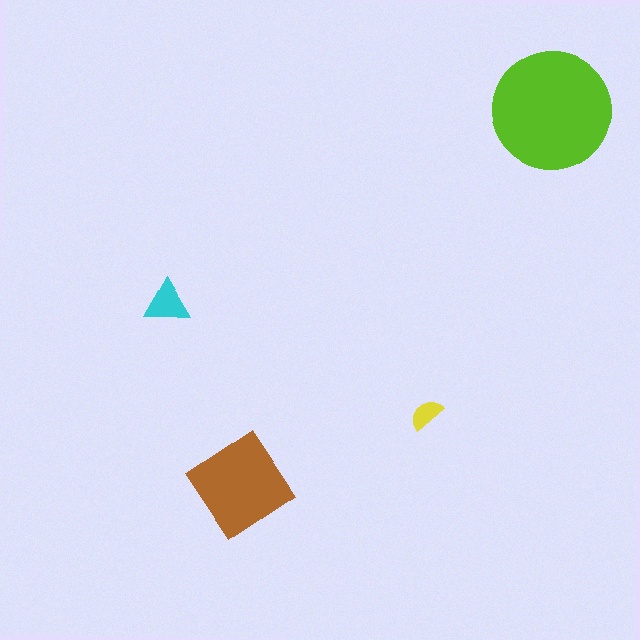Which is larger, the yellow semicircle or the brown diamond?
The brown diamond.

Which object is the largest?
The lime circle.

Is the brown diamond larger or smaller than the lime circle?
Smaller.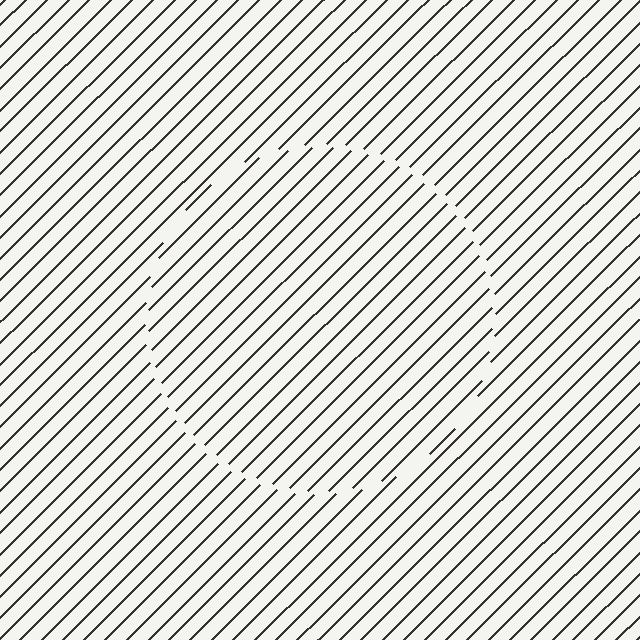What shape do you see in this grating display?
An illusory circle. The interior of the shape contains the same grating, shifted by half a period — the contour is defined by the phase discontinuity where line-ends from the inner and outer gratings abut.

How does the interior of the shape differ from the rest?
The interior of the shape contains the same grating, shifted by half a period — the contour is defined by the phase discontinuity where line-ends from the inner and outer gratings abut.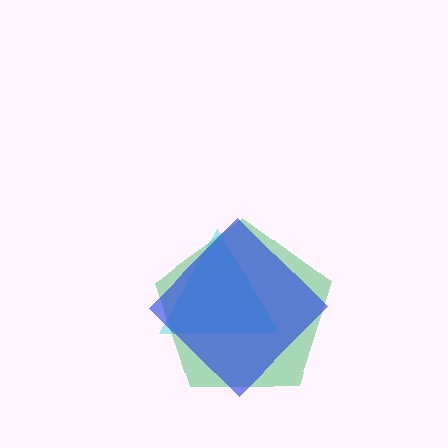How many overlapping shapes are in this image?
There are 3 overlapping shapes in the image.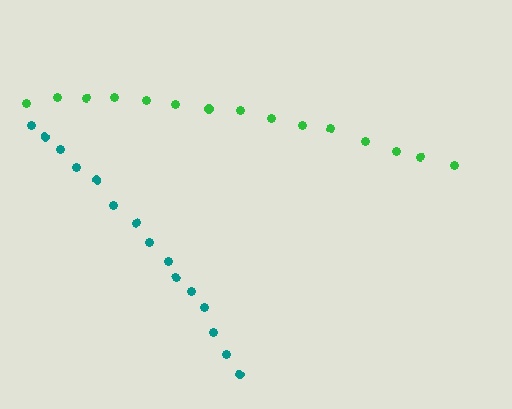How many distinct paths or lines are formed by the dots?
There are 2 distinct paths.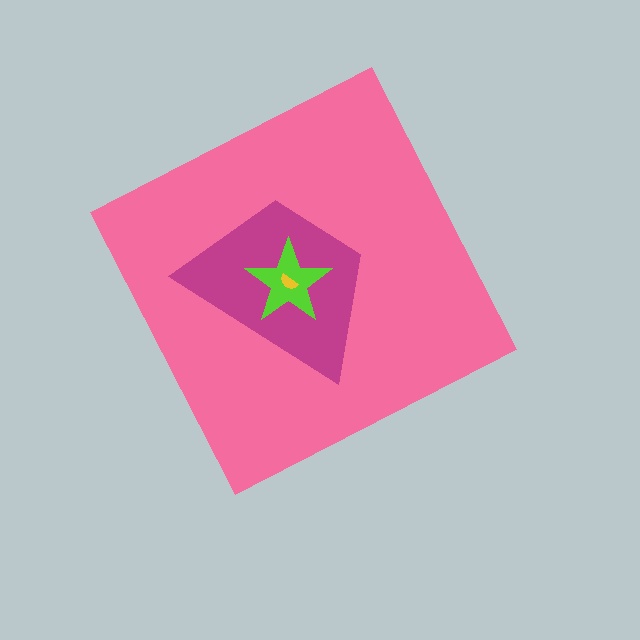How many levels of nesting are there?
4.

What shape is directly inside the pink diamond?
The magenta trapezoid.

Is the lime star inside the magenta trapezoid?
Yes.